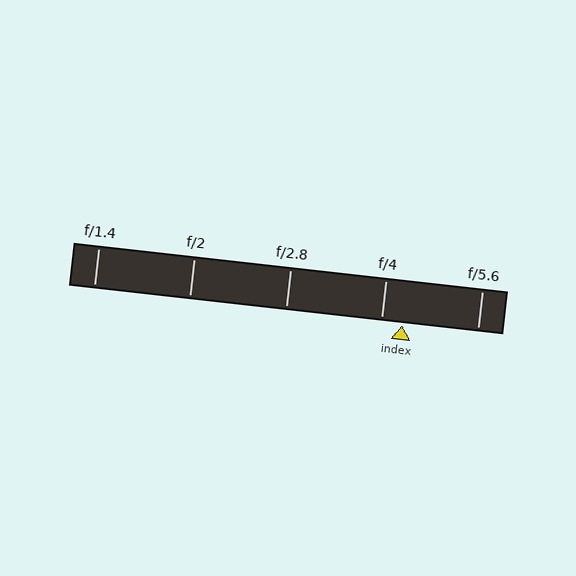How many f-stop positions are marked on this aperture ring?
There are 5 f-stop positions marked.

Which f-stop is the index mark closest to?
The index mark is closest to f/4.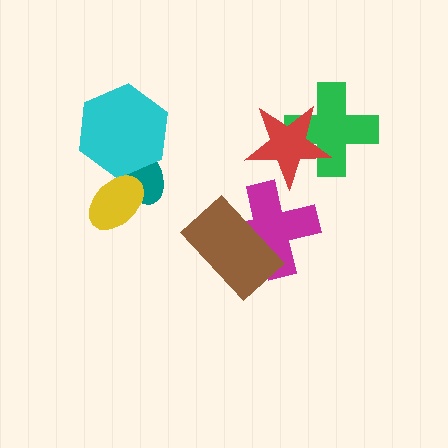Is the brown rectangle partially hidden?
No, no other shape covers it.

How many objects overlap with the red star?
1 object overlaps with the red star.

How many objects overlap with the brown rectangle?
1 object overlaps with the brown rectangle.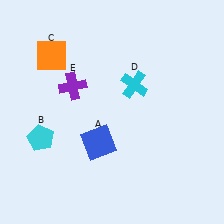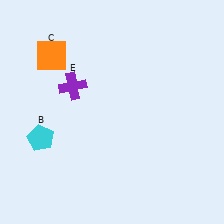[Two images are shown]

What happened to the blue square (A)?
The blue square (A) was removed in Image 2. It was in the bottom-left area of Image 1.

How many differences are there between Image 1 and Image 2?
There are 2 differences between the two images.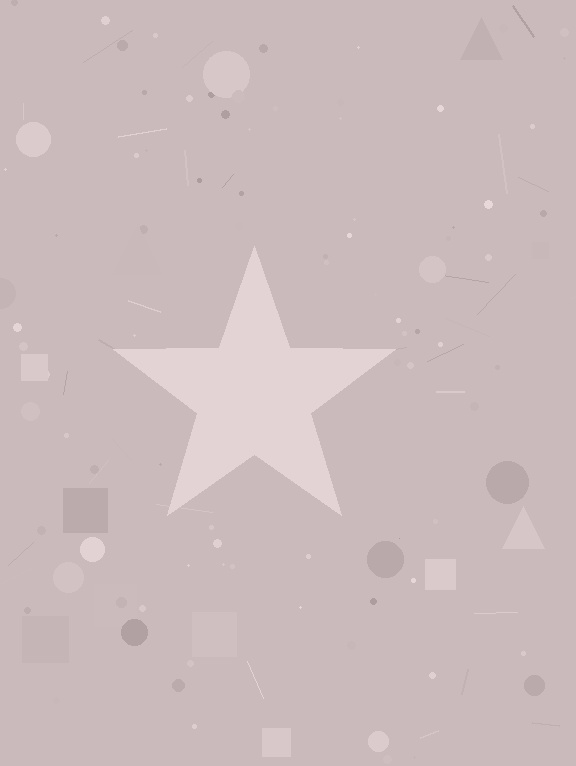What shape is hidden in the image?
A star is hidden in the image.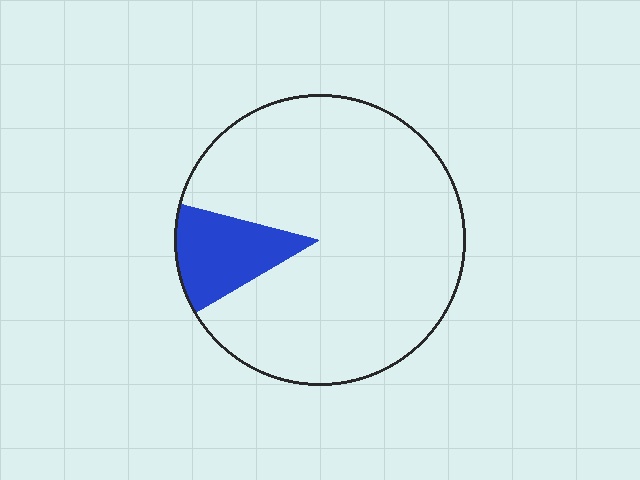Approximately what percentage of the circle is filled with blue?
Approximately 15%.